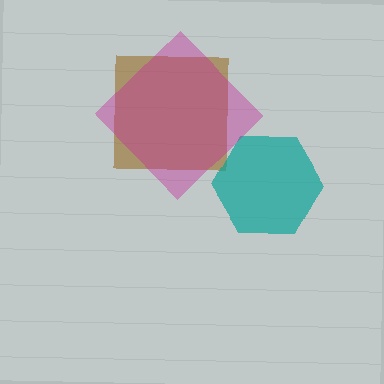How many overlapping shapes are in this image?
There are 3 overlapping shapes in the image.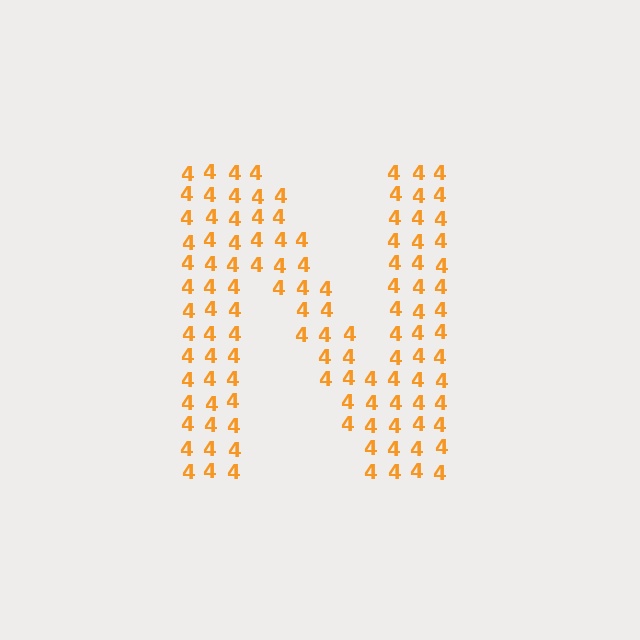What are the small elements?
The small elements are digit 4's.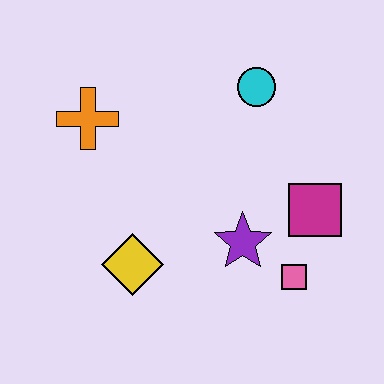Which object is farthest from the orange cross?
The pink square is farthest from the orange cross.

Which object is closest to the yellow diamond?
The purple star is closest to the yellow diamond.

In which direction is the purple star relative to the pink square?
The purple star is to the left of the pink square.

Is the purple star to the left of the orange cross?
No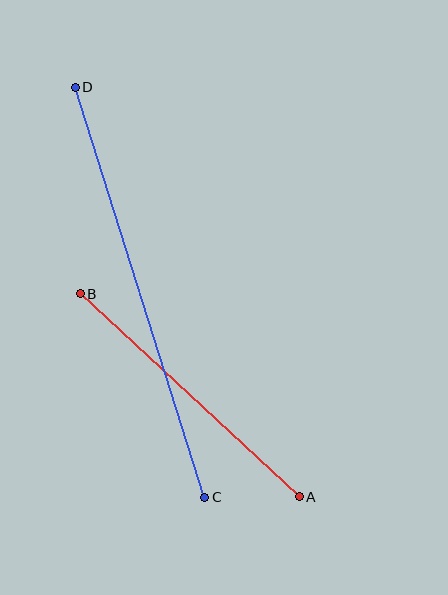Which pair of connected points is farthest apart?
Points C and D are farthest apart.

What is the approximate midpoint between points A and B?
The midpoint is at approximately (190, 395) pixels.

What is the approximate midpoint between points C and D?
The midpoint is at approximately (140, 292) pixels.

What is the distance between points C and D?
The distance is approximately 430 pixels.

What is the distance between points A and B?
The distance is approximately 299 pixels.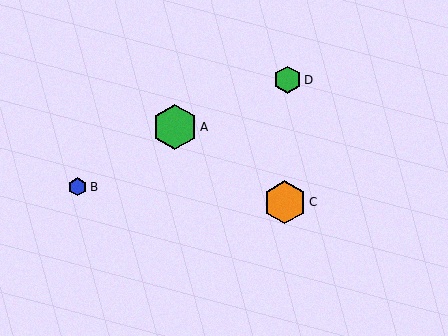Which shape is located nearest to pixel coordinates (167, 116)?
The green hexagon (labeled A) at (175, 127) is nearest to that location.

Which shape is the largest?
The green hexagon (labeled A) is the largest.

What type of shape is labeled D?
Shape D is a green hexagon.